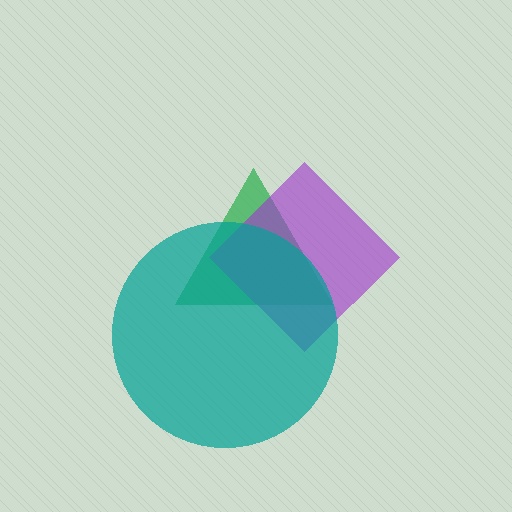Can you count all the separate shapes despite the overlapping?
Yes, there are 3 separate shapes.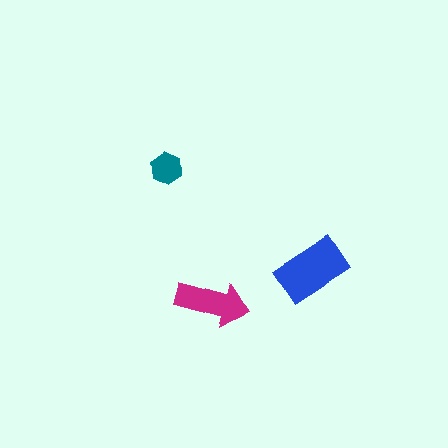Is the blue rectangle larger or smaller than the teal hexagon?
Larger.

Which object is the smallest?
The teal hexagon.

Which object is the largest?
The blue rectangle.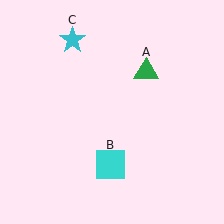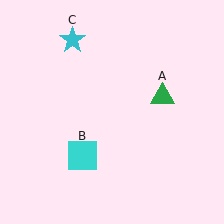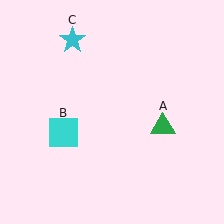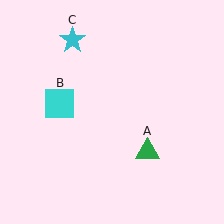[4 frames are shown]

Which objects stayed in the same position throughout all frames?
Cyan star (object C) remained stationary.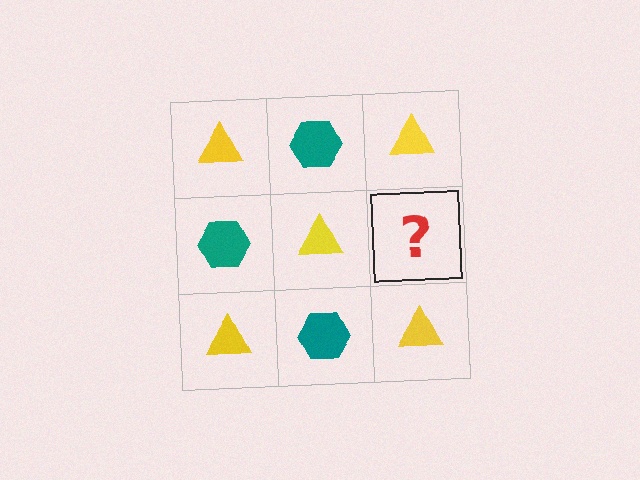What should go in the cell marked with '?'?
The missing cell should contain a teal hexagon.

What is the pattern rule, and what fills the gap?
The rule is that it alternates yellow triangle and teal hexagon in a checkerboard pattern. The gap should be filled with a teal hexagon.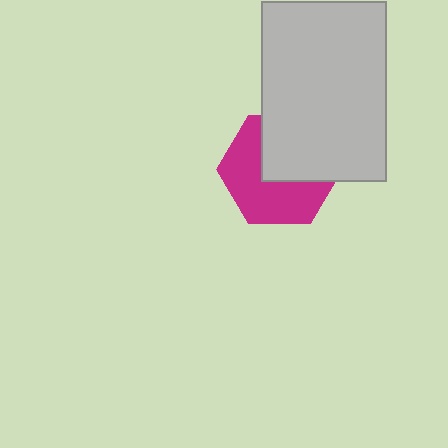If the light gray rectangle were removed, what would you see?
You would see the complete magenta hexagon.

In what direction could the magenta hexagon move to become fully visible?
The magenta hexagon could move toward the lower-left. That would shift it out from behind the light gray rectangle entirely.